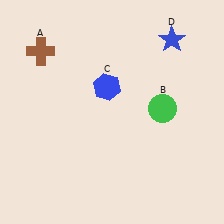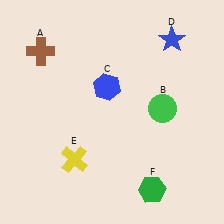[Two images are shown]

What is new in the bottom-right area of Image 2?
A green hexagon (F) was added in the bottom-right area of Image 2.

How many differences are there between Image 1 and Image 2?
There are 2 differences between the two images.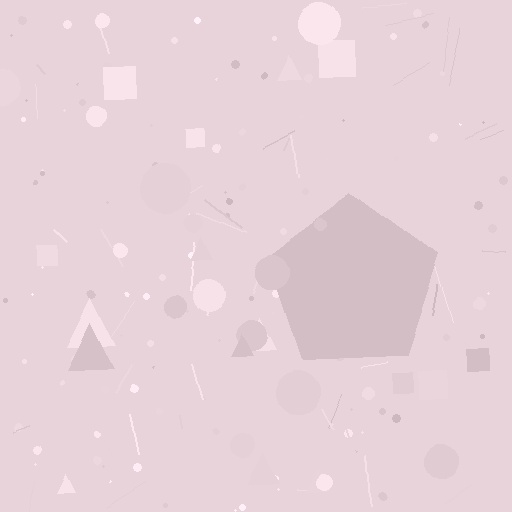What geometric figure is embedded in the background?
A pentagon is embedded in the background.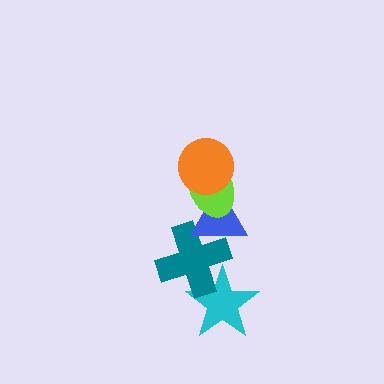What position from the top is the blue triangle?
The blue triangle is 3rd from the top.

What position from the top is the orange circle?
The orange circle is 1st from the top.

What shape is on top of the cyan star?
The teal cross is on top of the cyan star.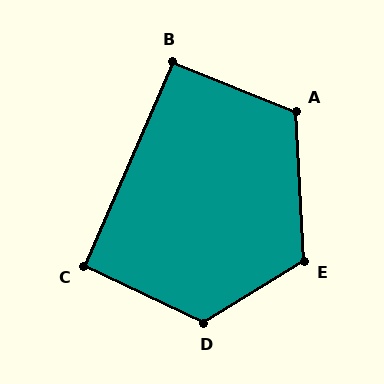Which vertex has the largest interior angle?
D, at approximately 123 degrees.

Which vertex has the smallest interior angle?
C, at approximately 92 degrees.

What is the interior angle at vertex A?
Approximately 115 degrees (obtuse).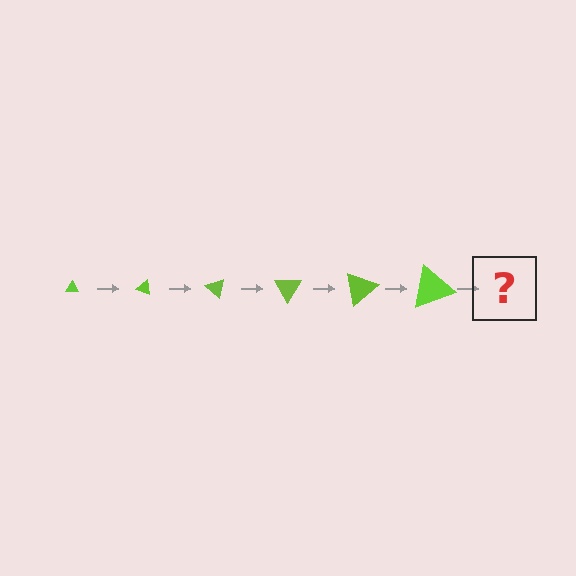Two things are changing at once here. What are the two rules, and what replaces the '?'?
The two rules are that the triangle grows larger each step and it rotates 20 degrees each step. The '?' should be a triangle, larger than the previous one and rotated 120 degrees from the start.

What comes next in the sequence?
The next element should be a triangle, larger than the previous one and rotated 120 degrees from the start.